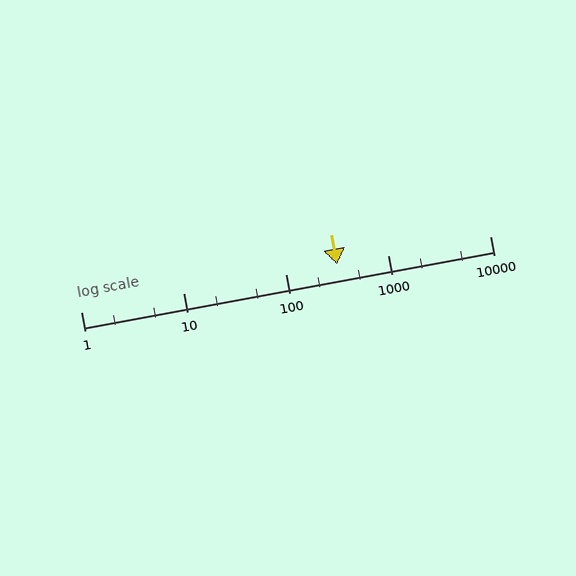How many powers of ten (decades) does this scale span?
The scale spans 4 decades, from 1 to 10000.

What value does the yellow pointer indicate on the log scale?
The pointer indicates approximately 320.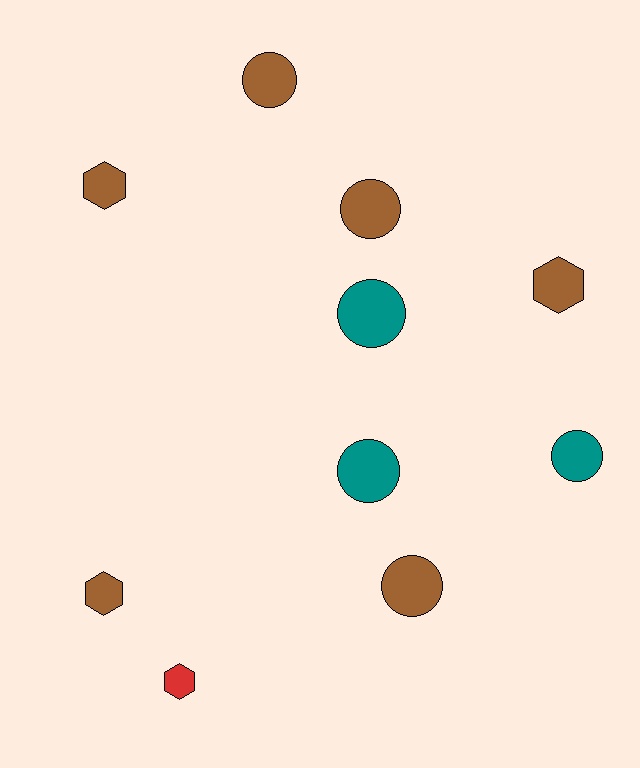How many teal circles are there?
There are 3 teal circles.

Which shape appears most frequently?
Circle, with 6 objects.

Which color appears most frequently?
Brown, with 6 objects.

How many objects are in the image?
There are 10 objects.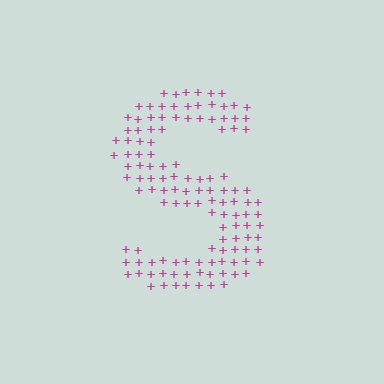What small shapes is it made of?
It is made of small plus signs.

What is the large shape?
The large shape is the letter S.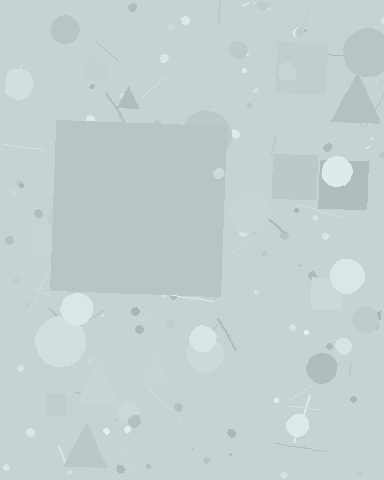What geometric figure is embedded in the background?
A square is embedded in the background.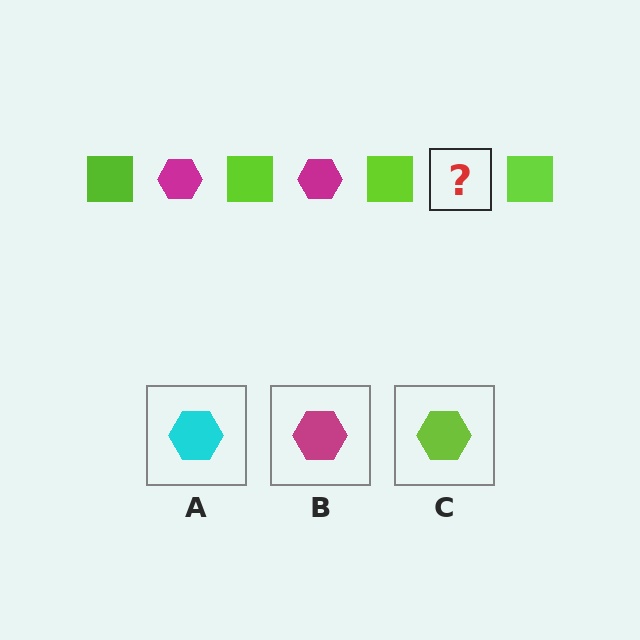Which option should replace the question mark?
Option B.